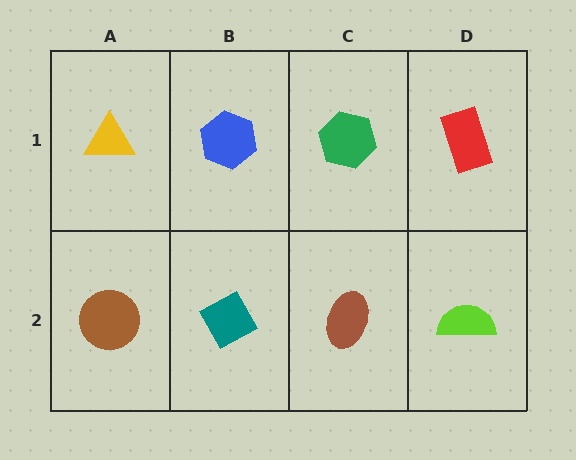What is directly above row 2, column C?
A green hexagon.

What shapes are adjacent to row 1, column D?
A lime semicircle (row 2, column D), a green hexagon (row 1, column C).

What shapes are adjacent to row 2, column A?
A yellow triangle (row 1, column A), a teal diamond (row 2, column B).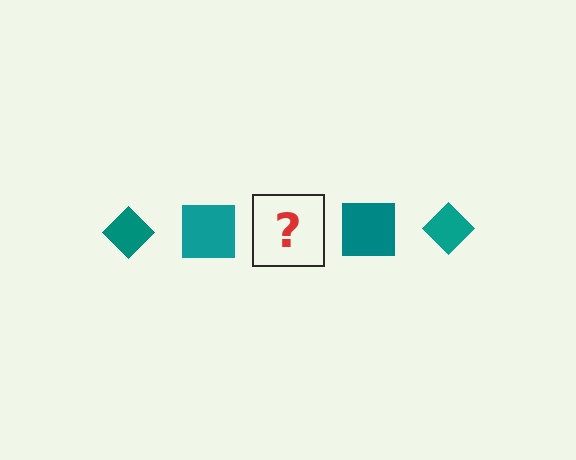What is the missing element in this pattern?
The missing element is a teal diamond.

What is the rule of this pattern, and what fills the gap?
The rule is that the pattern cycles through diamond, square shapes in teal. The gap should be filled with a teal diamond.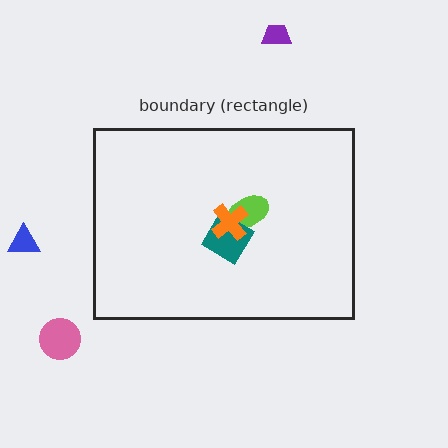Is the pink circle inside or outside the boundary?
Outside.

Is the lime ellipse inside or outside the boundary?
Inside.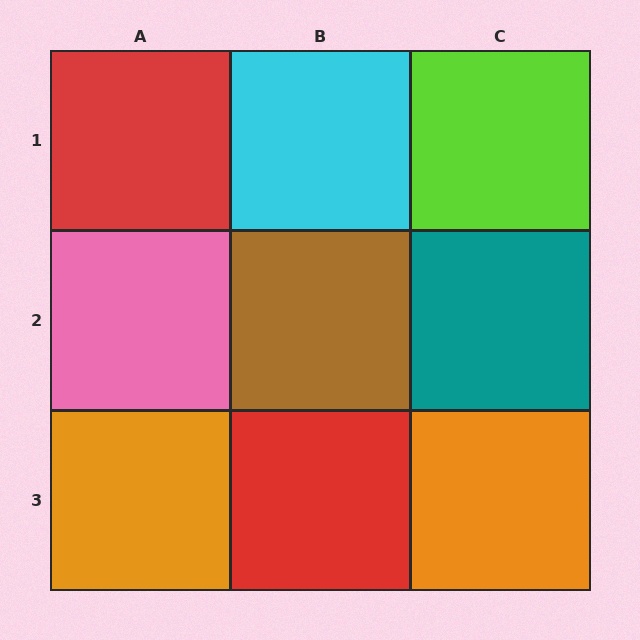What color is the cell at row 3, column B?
Red.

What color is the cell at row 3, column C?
Orange.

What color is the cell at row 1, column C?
Lime.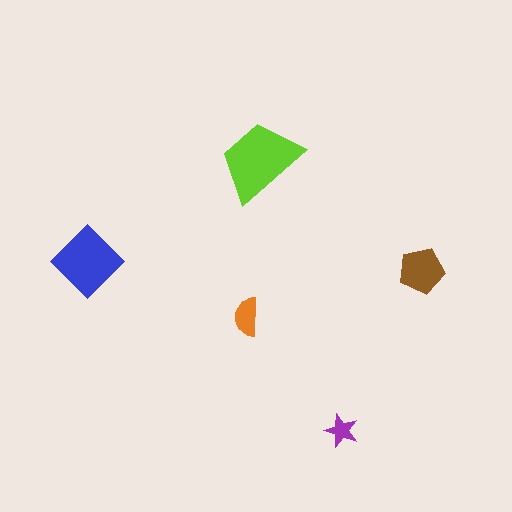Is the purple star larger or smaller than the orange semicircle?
Smaller.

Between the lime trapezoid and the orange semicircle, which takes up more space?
The lime trapezoid.